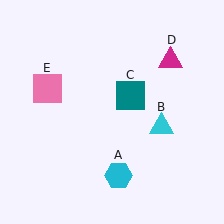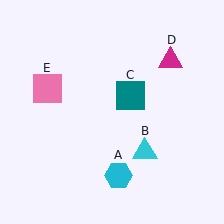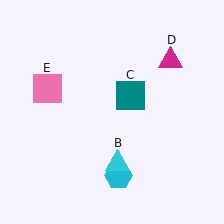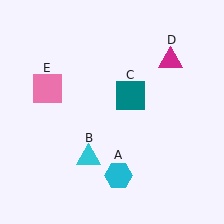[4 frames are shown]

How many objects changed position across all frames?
1 object changed position: cyan triangle (object B).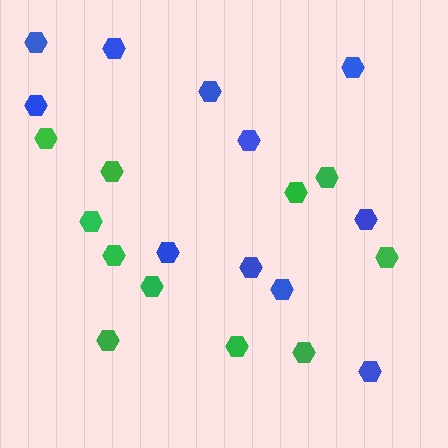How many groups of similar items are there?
There are 2 groups: one group of blue hexagons (11) and one group of green hexagons (11).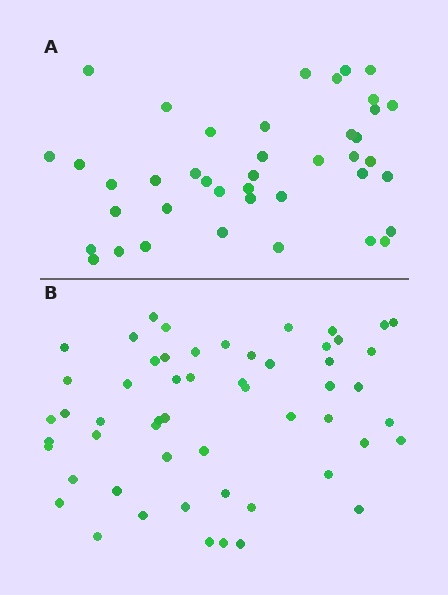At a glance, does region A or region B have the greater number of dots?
Region B (the bottom region) has more dots.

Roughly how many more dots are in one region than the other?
Region B has approximately 15 more dots than region A.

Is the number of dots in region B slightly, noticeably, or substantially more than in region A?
Region B has noticeably more, but not dramatically so. The ratio is roughly 1.3 to 1.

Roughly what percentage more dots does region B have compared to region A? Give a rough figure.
About 35% more.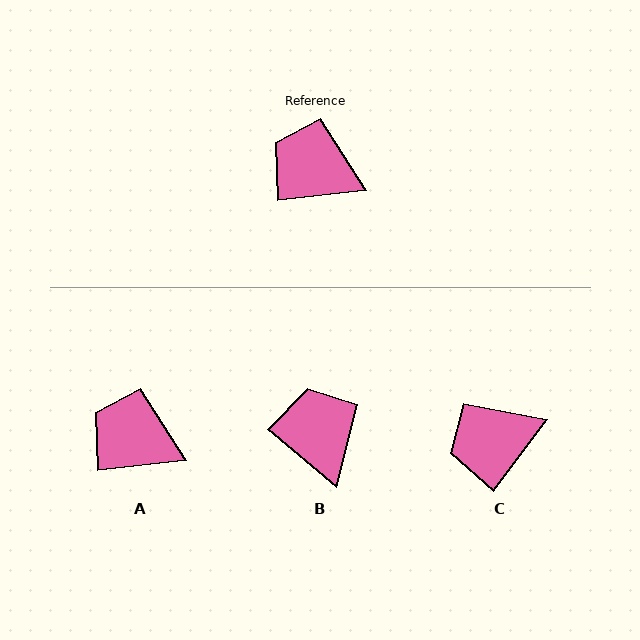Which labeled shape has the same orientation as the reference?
A.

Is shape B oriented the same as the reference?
No, it is off by about 46 degrees.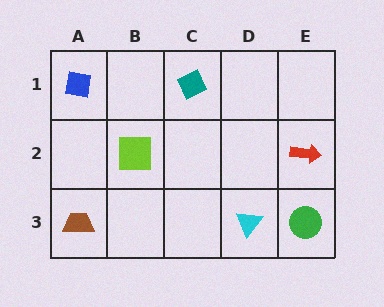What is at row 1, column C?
A teal diamond.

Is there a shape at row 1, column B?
No, that cell is empty.